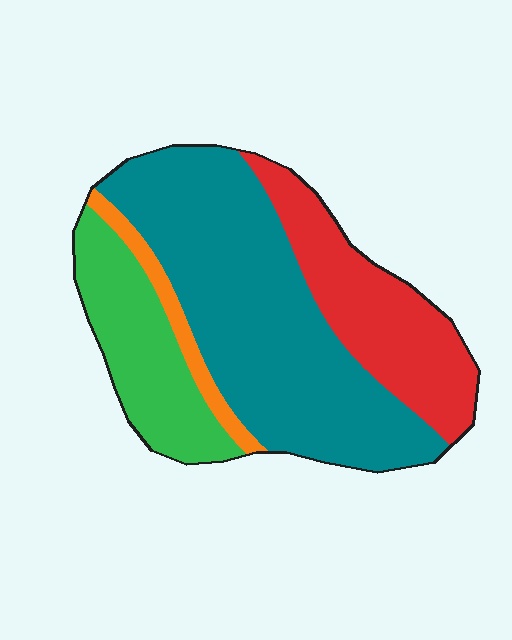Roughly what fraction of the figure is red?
Red covers 24% of the figure.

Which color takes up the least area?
Orange, at roughly 5%.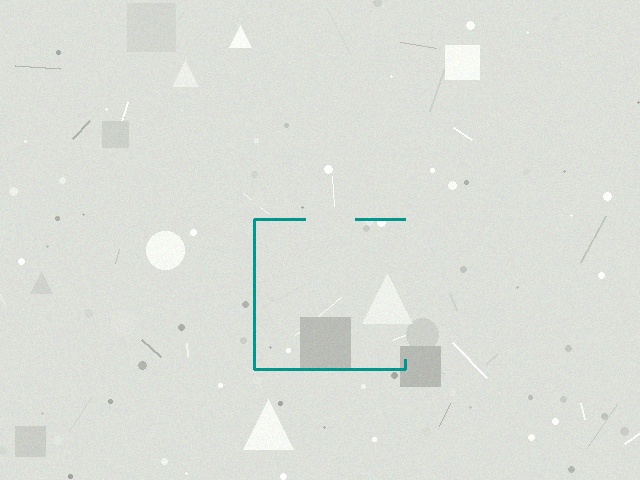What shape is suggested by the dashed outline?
The dashed outline suggests a square.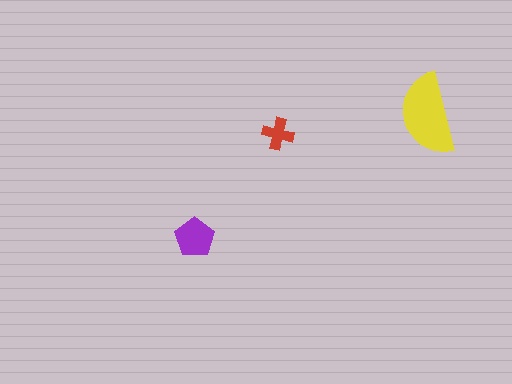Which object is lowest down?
The purple pentagon is bottommost.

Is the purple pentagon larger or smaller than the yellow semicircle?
Smaller.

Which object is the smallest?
The red cross.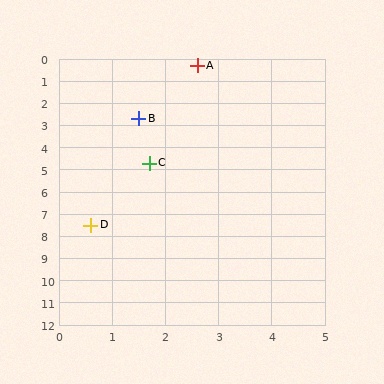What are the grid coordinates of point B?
Point B is at approximately (1.5, 2.7).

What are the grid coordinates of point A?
Point A is at approximately (2.6, 0.3).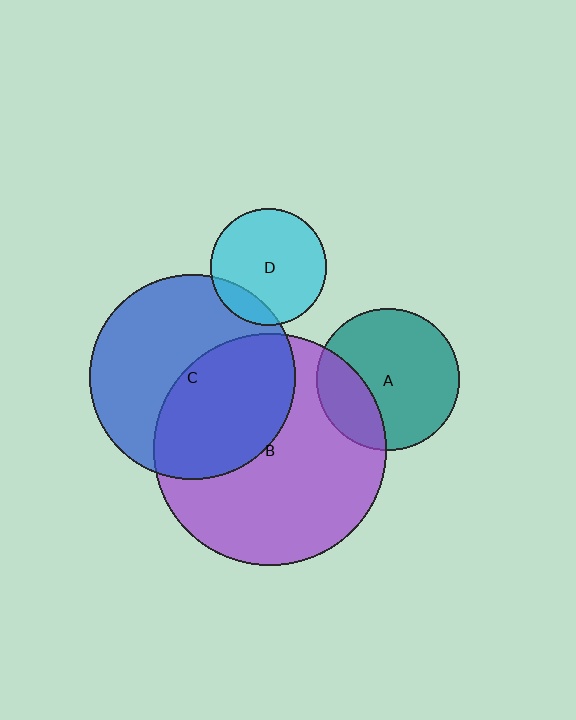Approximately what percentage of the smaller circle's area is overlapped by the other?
Approximately 25%.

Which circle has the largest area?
Circle B (purple).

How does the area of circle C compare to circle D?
Approximately 3.1 times.